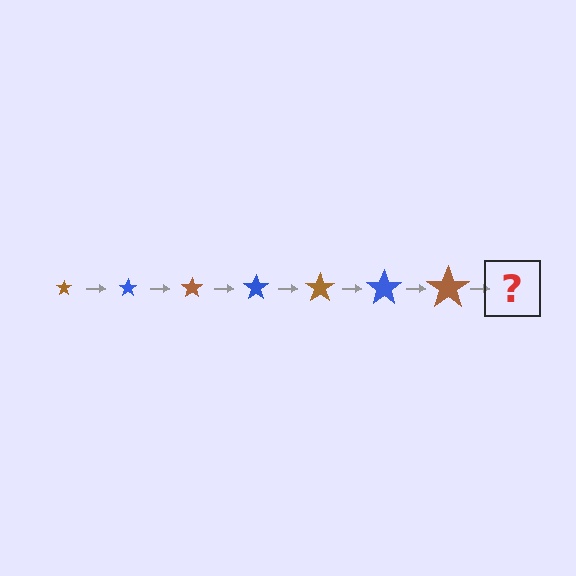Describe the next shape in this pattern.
It should be a blue star, larger than the previous one.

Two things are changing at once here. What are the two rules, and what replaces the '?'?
The two rules are that the star grows larger each step and the color cycles through brown and blue. The '?' should be a blue star, larger than the previous one.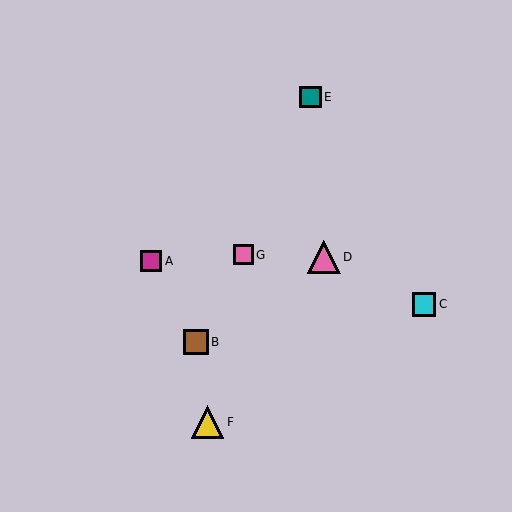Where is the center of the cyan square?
The center of the cyan square is at (424, 304).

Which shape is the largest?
The pink triangle (labeled D) is the largest.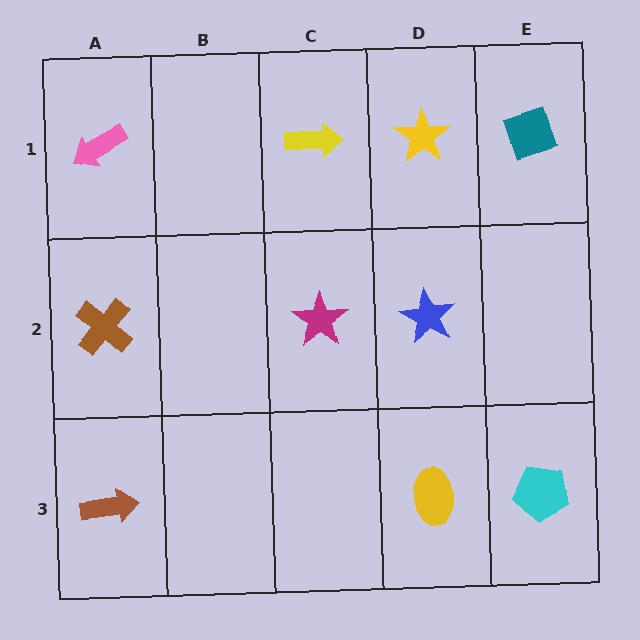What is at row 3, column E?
A cyan pentagon.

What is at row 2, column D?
A blue star.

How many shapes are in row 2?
3 shapes.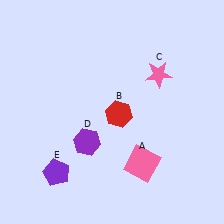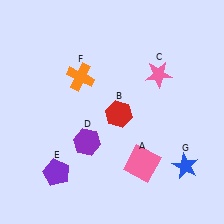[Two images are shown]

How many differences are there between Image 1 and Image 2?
There are 2 differences between the two images.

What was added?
An orange cross (F), a blue star (G) were added in Image 2.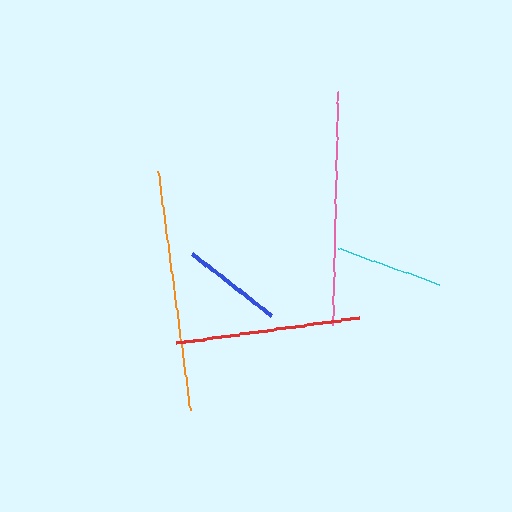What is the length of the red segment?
The red segment is approximately 185 pixels long.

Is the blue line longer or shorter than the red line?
The red line is longer than the blue line.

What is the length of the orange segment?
The orange segment is approximately 241 pixels long.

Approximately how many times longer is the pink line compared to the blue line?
The pink line is approximately 2.3 times the length of the blue line.